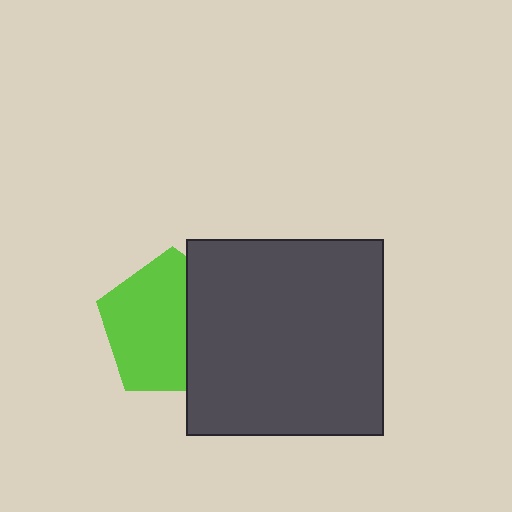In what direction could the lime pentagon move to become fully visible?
The lime pentagon could move left. That would shift it out from behind the dark gray square entirely.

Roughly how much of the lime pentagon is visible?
About half of it is visible (roughly 62%).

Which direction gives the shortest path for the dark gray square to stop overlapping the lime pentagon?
Moving right gives the shortest separation.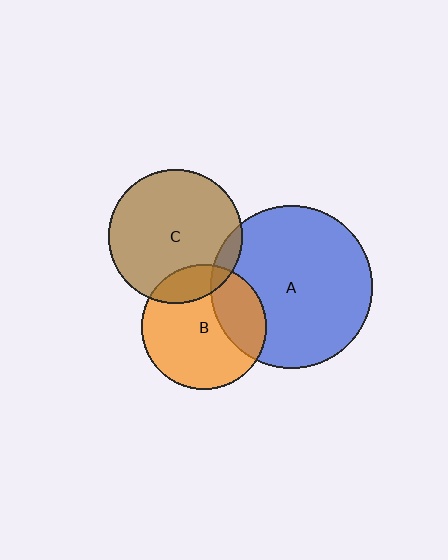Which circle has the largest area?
Circle A (blue).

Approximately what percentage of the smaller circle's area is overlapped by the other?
Approximately 30%.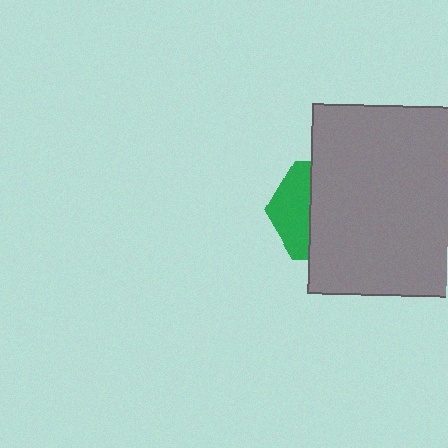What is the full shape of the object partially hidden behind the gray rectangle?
The partially hidden object is a green hexagon.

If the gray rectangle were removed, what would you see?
You would see the complete green hexagon.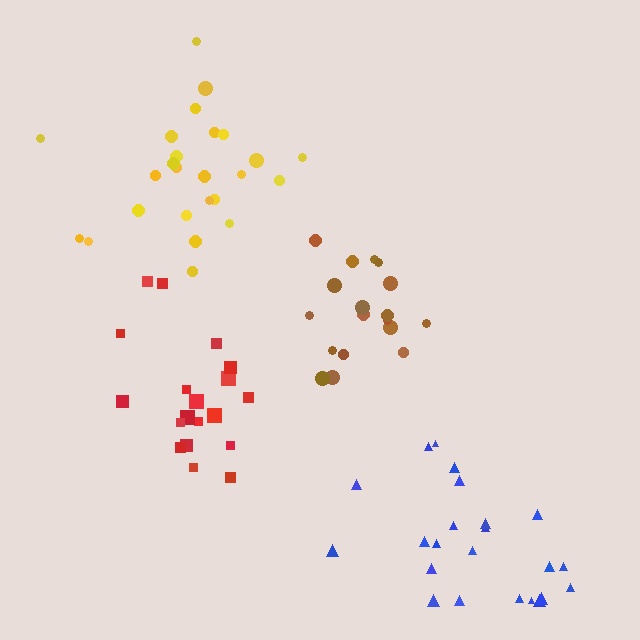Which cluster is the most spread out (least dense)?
Blue.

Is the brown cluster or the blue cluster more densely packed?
Brown.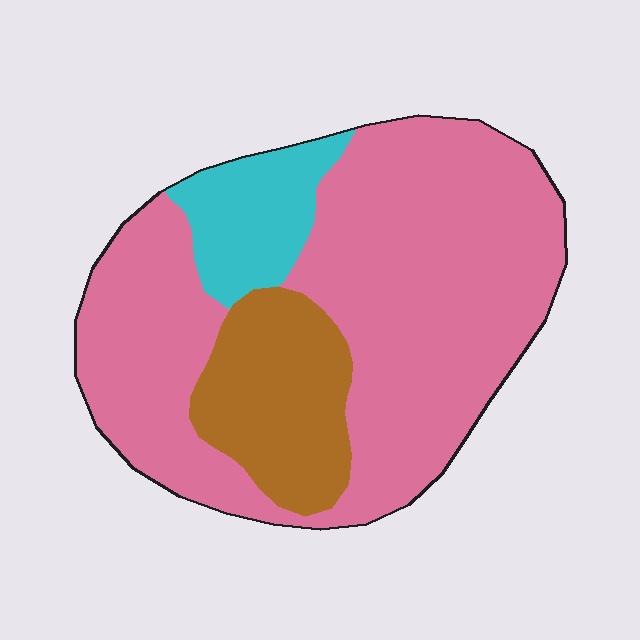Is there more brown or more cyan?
Brown.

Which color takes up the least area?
Cyan, at roughly 10%.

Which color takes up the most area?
Pink, at roughly 70%.